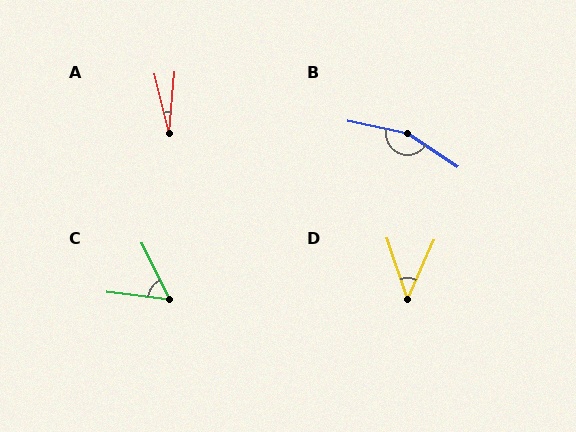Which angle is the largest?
B, at approximately 158 degrees.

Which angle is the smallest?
A, at approximately 19 degrees.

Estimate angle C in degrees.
Approximately 56 degrees.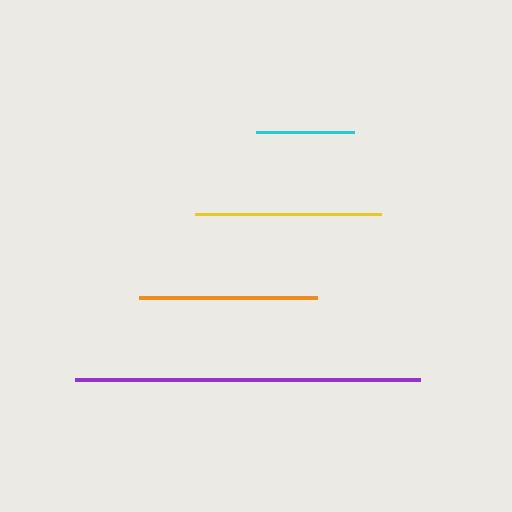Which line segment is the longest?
The purple line is the longest at approximately 345 pixels.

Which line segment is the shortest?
The cyan line is the shortest at approximately 98 pixels.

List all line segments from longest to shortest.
From longest to shortest: purple, yellow, orange, cyan.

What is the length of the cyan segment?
The cyan segment is approximately 98 pixels long.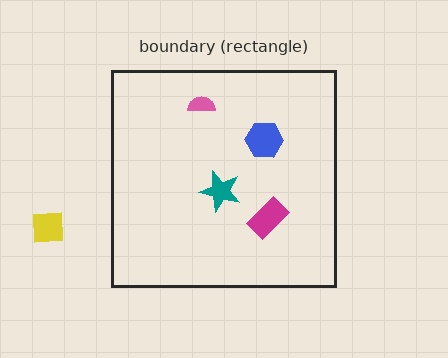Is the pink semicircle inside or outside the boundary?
Inside.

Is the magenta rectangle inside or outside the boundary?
Inside.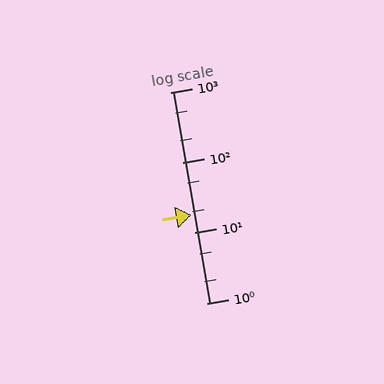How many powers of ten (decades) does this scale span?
The scale spans 3 decades, from 1 to 1000.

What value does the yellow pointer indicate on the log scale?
The pointer indicates approximately 18.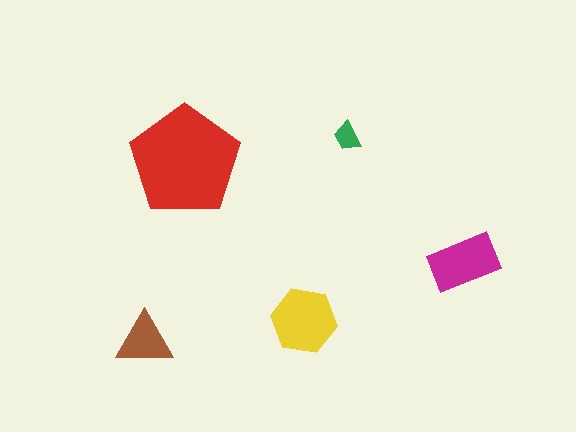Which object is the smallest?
The green trapezoid.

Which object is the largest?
The red pentagon.